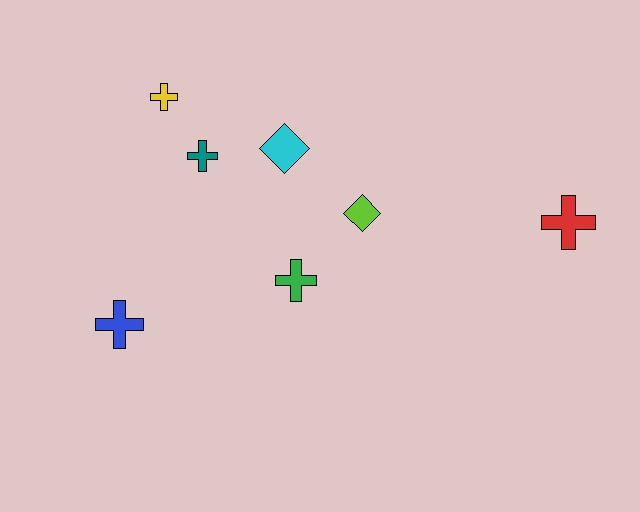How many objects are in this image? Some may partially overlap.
There are 7 objects.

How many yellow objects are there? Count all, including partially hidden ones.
There is 1 yellow object.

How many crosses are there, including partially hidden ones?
There are 5 crosses.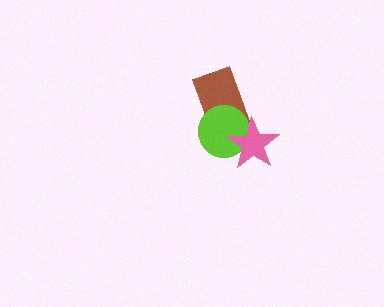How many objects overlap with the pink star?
2 objects overlap with the pink star.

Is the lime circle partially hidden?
Yes, it is partially covered by another shape.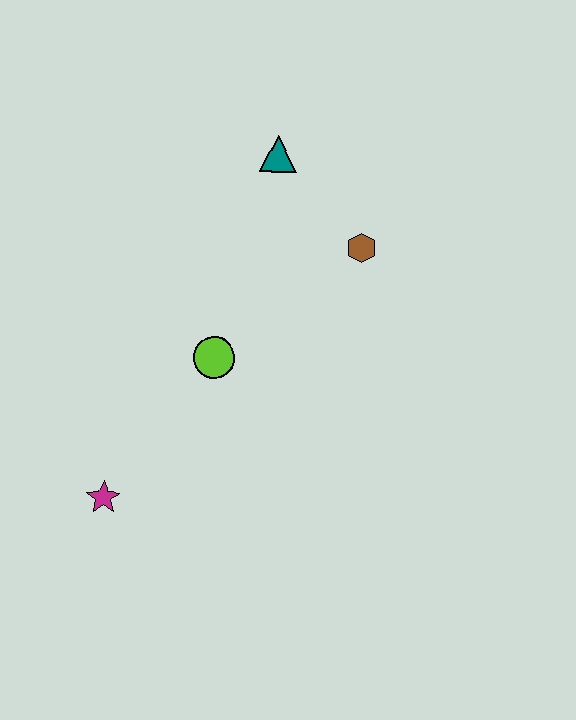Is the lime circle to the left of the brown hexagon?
Yes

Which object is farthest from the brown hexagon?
The magenta star is farthest from the brown hexagon.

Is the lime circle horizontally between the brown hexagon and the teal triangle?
No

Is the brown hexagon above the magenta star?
Yes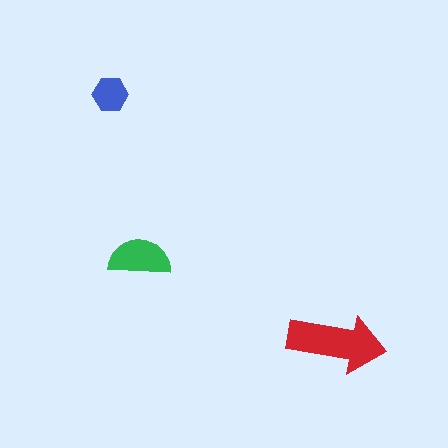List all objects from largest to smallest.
The red arrow, the green semicircle, the blue hexagon.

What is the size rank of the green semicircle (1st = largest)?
2nd.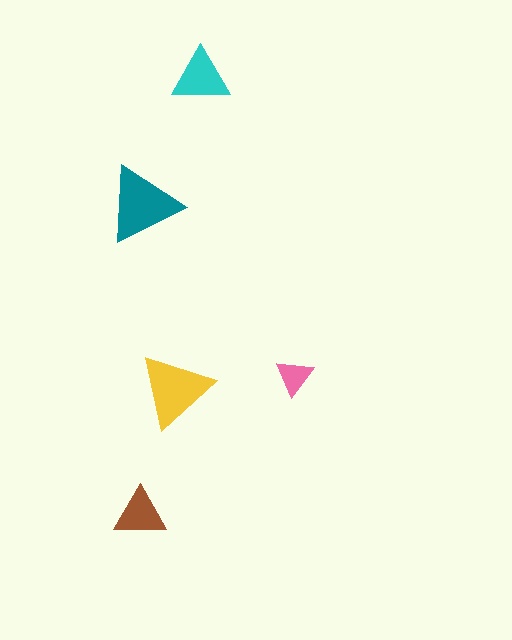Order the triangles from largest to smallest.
the teal one, the yellow one, the cyan one, the brown one, the pink one.